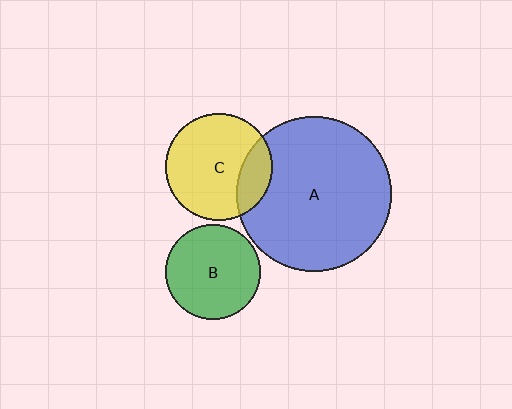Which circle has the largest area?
Circle A (blue).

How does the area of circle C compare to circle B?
Approximately 1.2 times.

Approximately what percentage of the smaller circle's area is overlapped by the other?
Approximately 20%.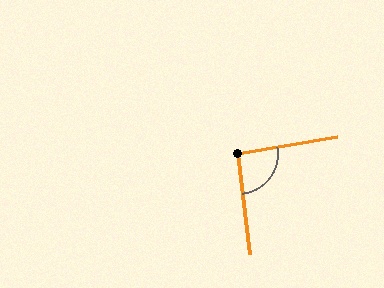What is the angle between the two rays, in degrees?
Approximately 94 degrees.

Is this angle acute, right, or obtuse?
It is approximately a right angle.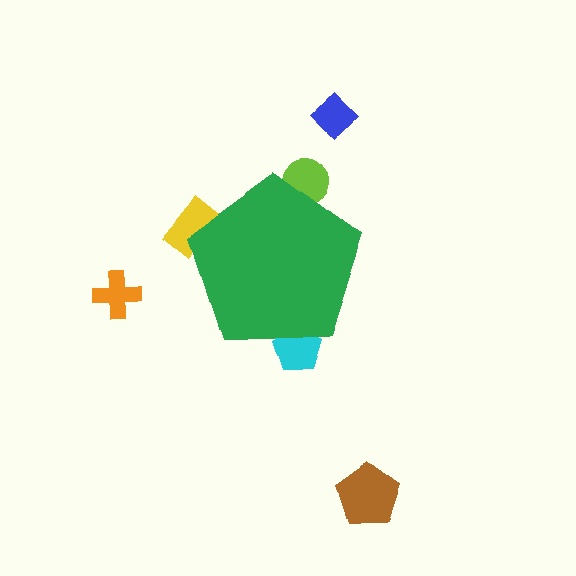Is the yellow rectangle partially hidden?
Yes, the yellow rectangle is partially hidden behind the green pentagon.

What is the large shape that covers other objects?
A green pentagon.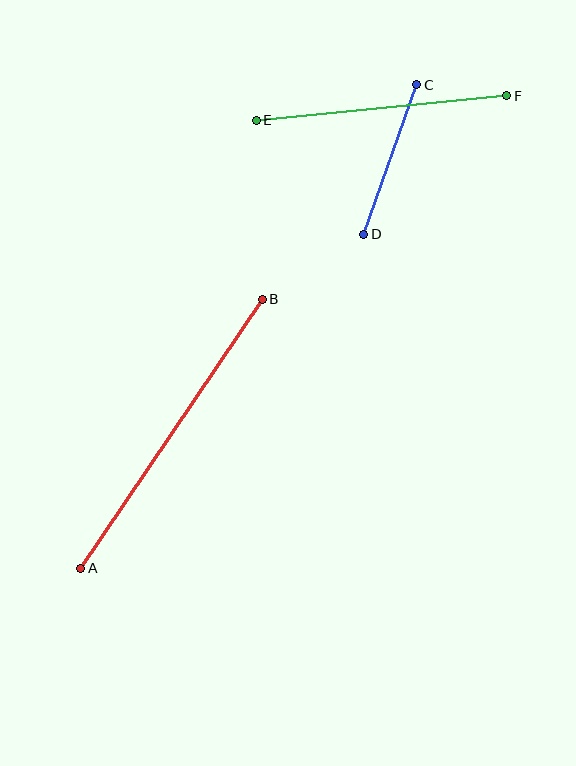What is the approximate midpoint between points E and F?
The midpoint is at approximately (382, 108) pixels.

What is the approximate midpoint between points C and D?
The midpoint is at approximately (390, 160) pixels.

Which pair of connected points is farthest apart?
Points A and B are farthest apart.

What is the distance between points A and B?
The distance is approximately 324 pixels.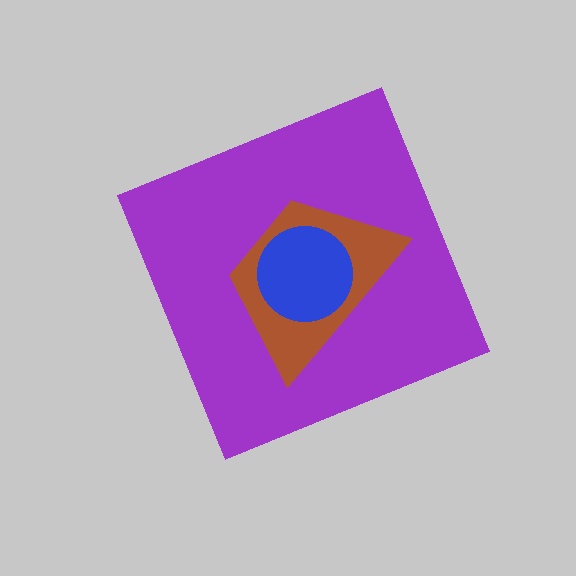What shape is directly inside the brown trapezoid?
The blue circle.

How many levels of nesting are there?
3.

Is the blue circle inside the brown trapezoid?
Yes.